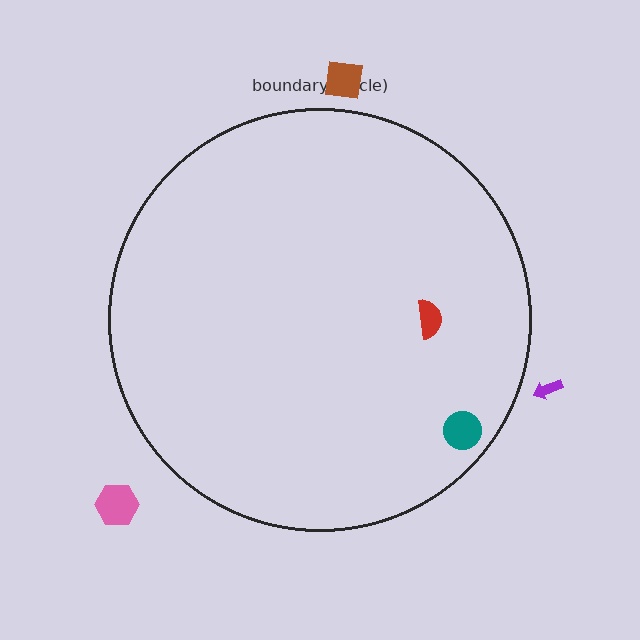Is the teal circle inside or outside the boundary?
Inside.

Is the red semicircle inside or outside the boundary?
Inside.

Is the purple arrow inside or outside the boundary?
Outside.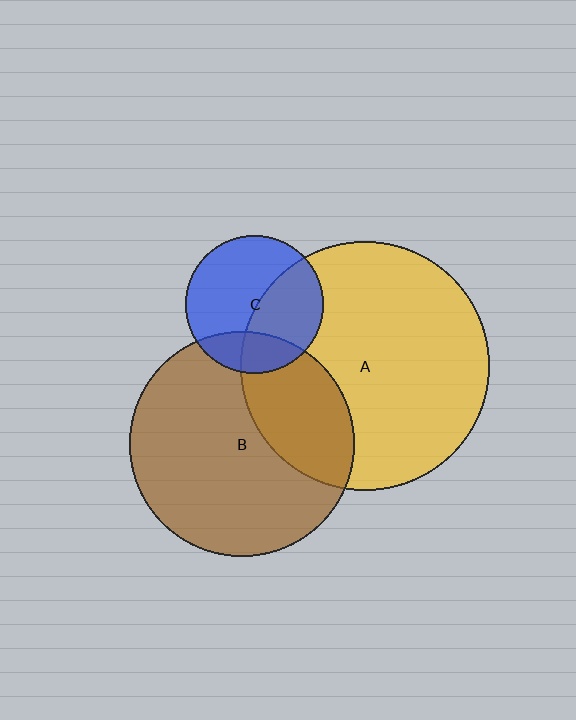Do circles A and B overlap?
Yes.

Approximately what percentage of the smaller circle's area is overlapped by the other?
Approximately 30%.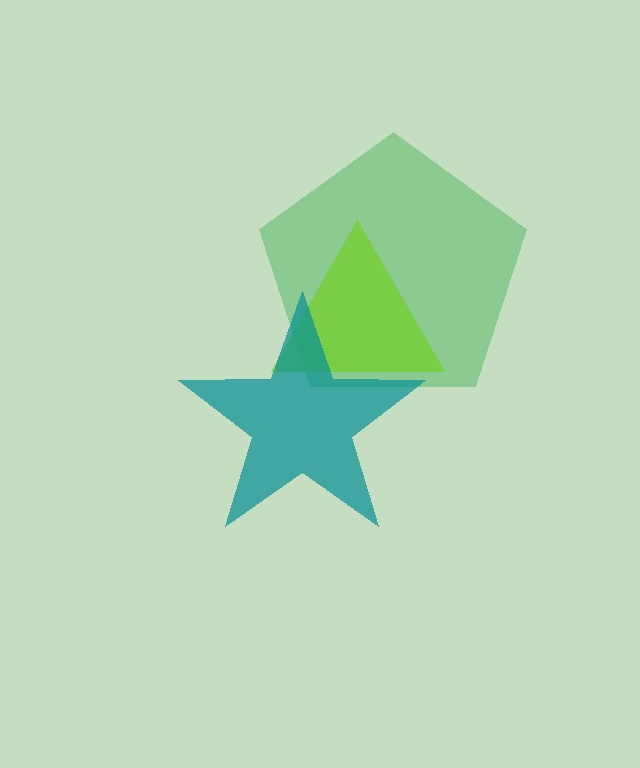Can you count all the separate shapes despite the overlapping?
Yes, there are 3 separate shapes.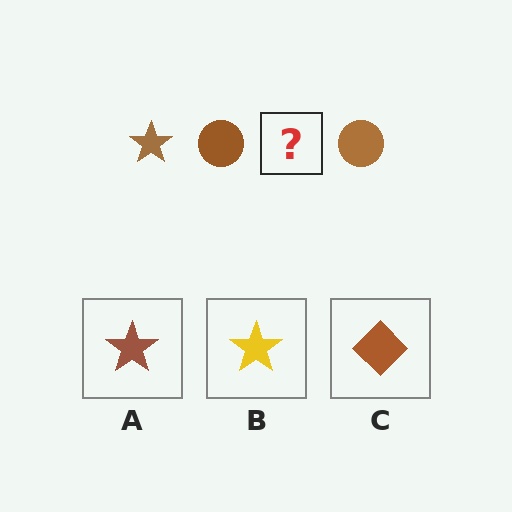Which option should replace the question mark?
Option A.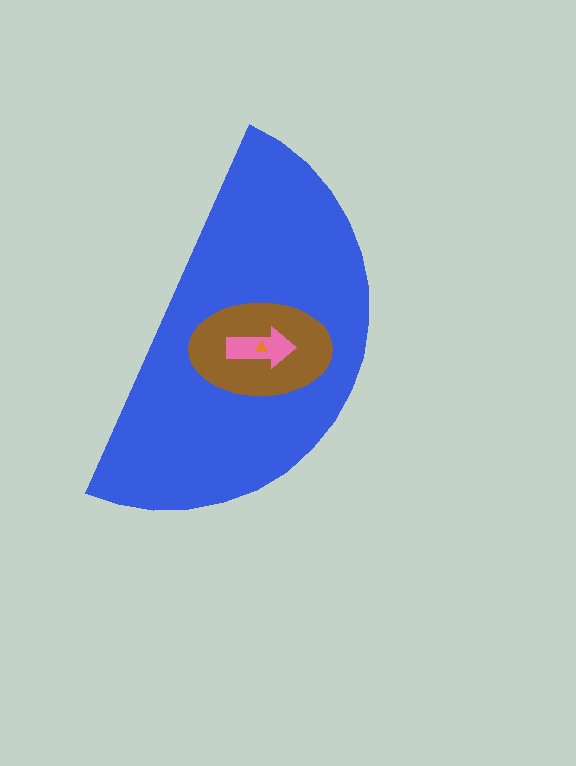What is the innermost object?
The orange triangle.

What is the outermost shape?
The blue semicircle.